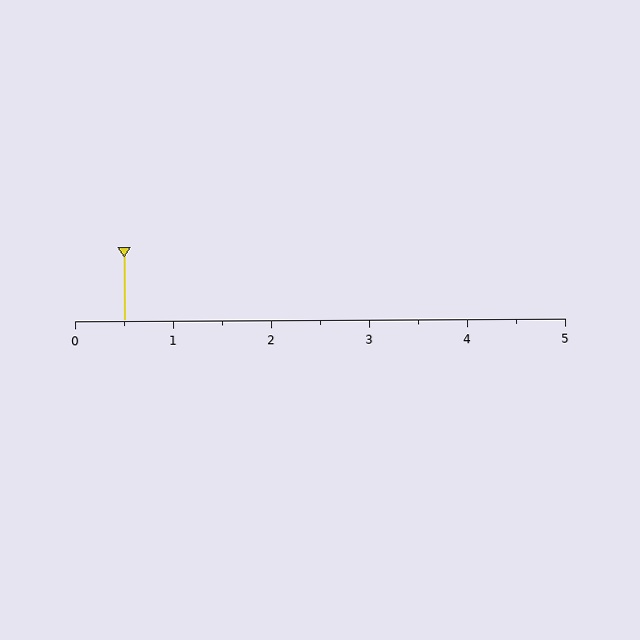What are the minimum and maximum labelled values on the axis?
The axis runs from 0 to 5.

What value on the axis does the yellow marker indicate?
The marker indicates approximately 0.5.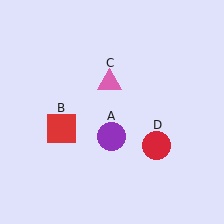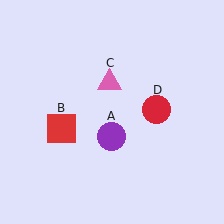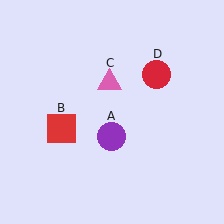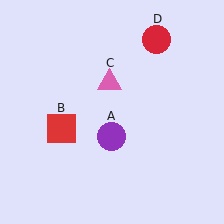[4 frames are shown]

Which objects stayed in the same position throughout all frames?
Purple circle (object A) and red square (object B) and pink triangle (object C) remained stationary.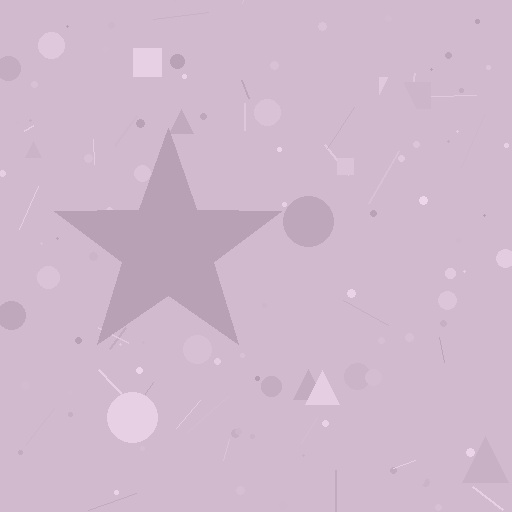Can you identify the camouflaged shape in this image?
The camouflaged shape is a star.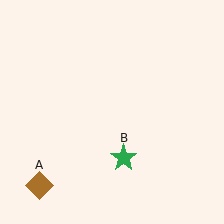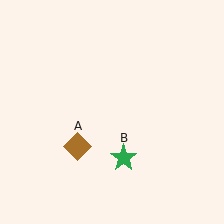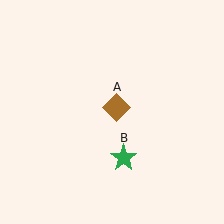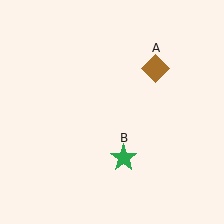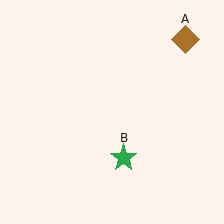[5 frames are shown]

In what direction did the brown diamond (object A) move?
The brown diamond (object A) moved up and to the right.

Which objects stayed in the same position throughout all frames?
Green star (object B) remained stationary.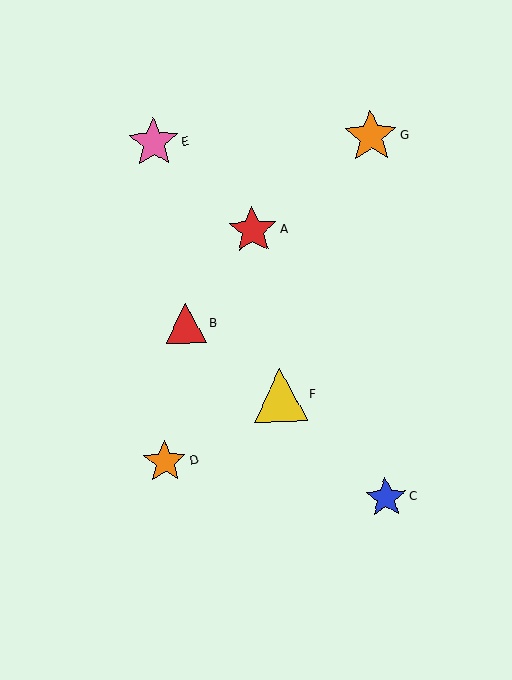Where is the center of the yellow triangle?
The center of the yellow triangle is at (280, 395).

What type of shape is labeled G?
Shape G is an orange star.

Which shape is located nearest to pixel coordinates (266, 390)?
The yellow triangle (labeled F) at (280, 395) is nearest to that location.